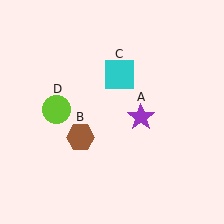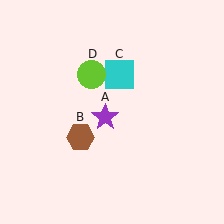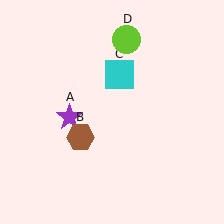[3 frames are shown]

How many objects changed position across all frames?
2 objects changed position: purple star (object A), lime circle (object D).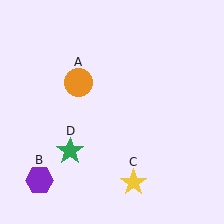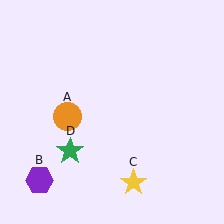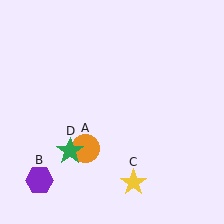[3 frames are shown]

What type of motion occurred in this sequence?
The orange circle (object A) rotated counterclockwise around the center of the scene.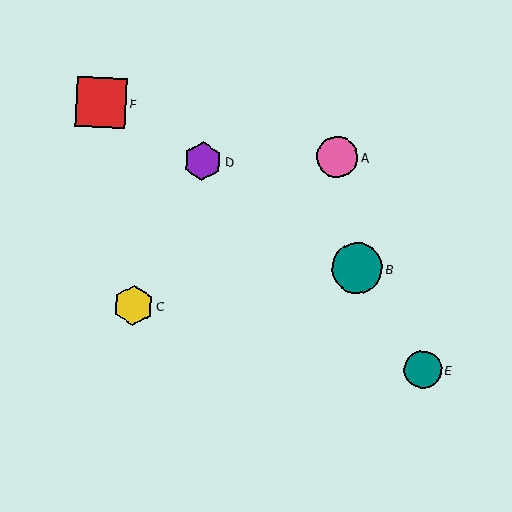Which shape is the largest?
The teal circle (labeled B) is the largest.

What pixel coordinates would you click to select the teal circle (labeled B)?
Click at (357, 268) to select the teal circle B.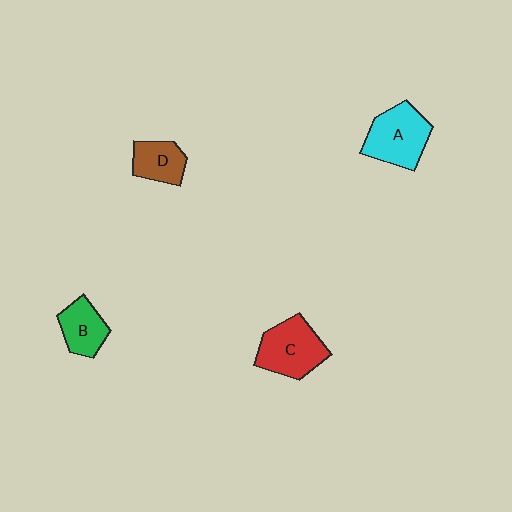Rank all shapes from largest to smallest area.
From largest to smallest: A (cyan), C (red), B (green), D (brown).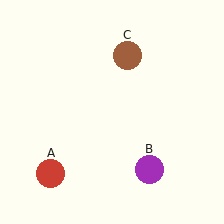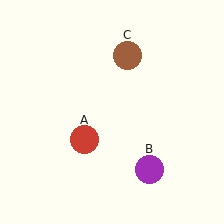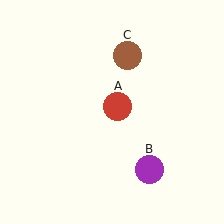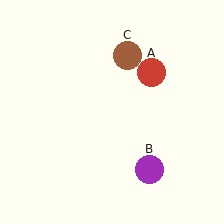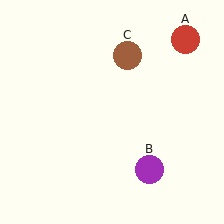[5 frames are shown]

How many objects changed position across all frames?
1 object changed position: red circle (object A).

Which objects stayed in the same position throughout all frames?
Purple circle (object B) and brown circle (object C) remained stationary.